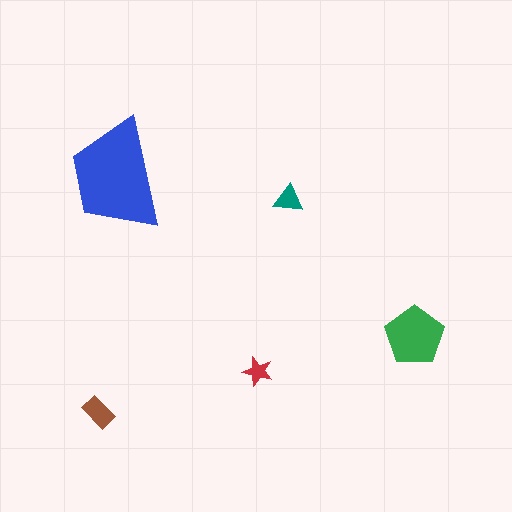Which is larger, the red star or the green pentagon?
The green pentagon.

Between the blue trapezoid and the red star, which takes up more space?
The blue trapezoid.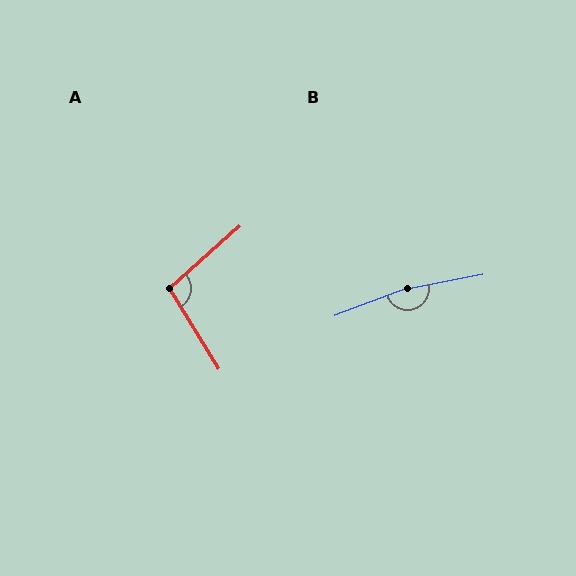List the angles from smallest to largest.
A (100°), B (170°).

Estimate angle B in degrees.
Approximately 170 degrees.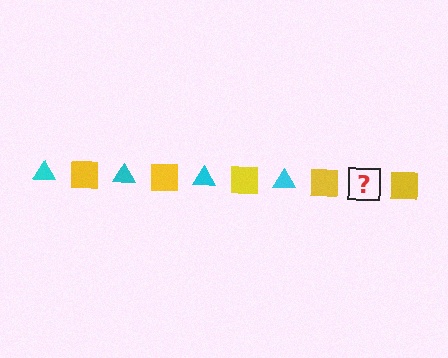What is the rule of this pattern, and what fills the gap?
The rule is that the pattern alternates between cyan triangle and yellow square. The gap should be filled with a cyan triangle.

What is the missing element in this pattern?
The missing element is a cyan triangle.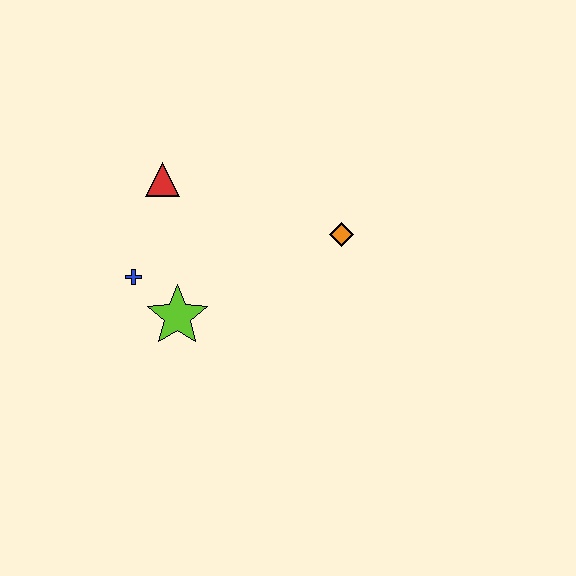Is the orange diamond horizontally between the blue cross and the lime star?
No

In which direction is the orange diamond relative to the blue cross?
The orange diamond is to the right of the blue cross.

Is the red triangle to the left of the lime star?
Yes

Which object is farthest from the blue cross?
The orange diamond is farthest from the blue cross.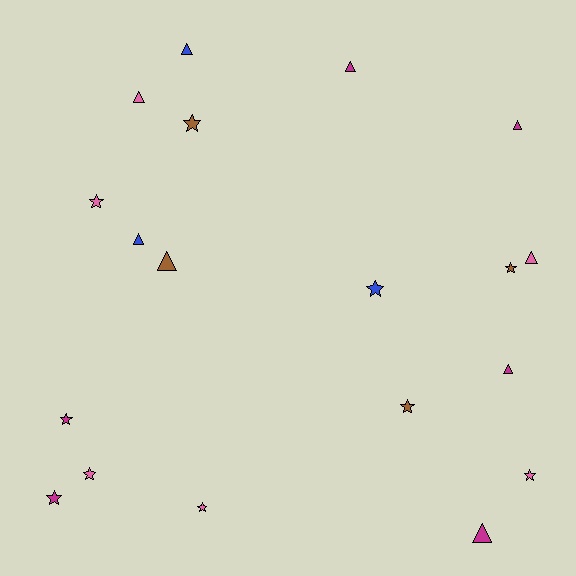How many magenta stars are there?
There are 2 magenta stars.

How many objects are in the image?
There are 19 objects.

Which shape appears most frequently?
Star, with 10 objects.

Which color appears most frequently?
Magenta, with 6 objects.